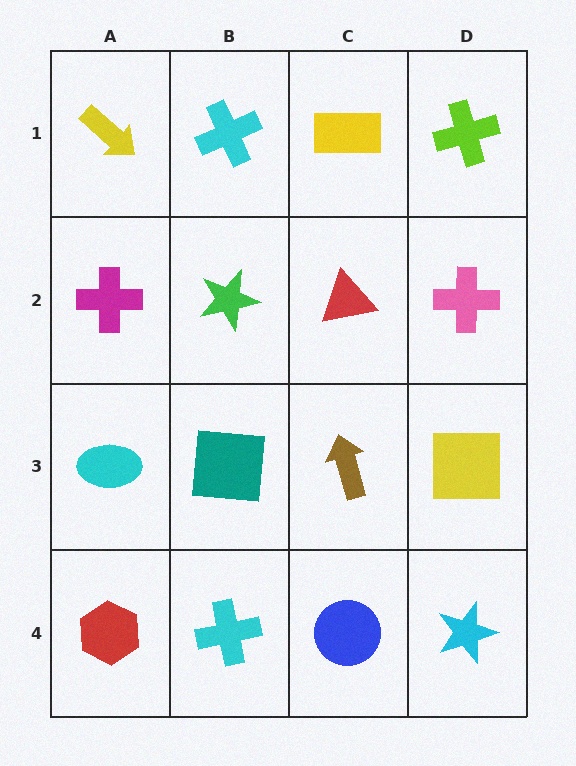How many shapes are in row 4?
4 shapes.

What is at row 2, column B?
A green star.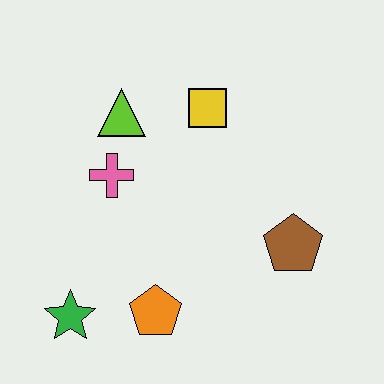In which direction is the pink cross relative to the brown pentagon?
The pink cross is to the left of the brown pentagon.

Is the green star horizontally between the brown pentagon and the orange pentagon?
No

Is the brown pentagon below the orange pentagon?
No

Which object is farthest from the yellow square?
The green star is farthest from the yellow square.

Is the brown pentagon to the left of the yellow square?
No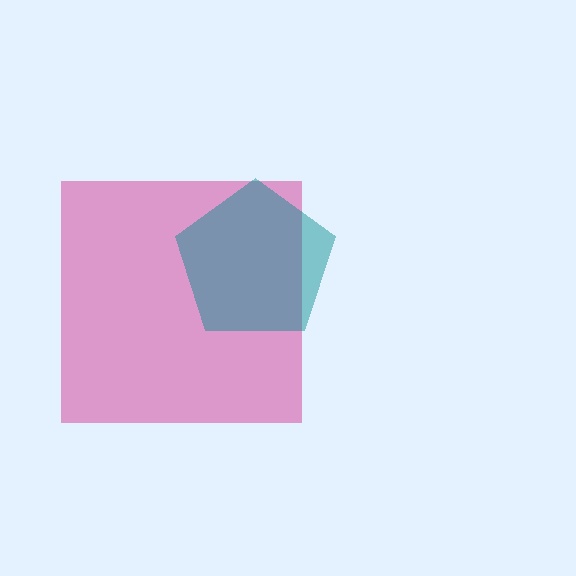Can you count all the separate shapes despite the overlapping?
Yes, there are 2 separate shapes.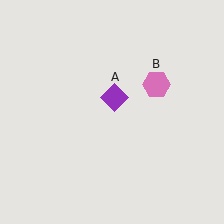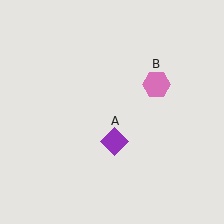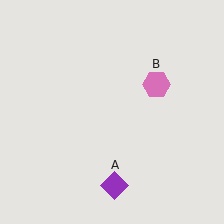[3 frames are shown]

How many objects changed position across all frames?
1 object changed position: purple diamond (object A).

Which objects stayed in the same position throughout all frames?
Pink hexagon (object B) remained stationary.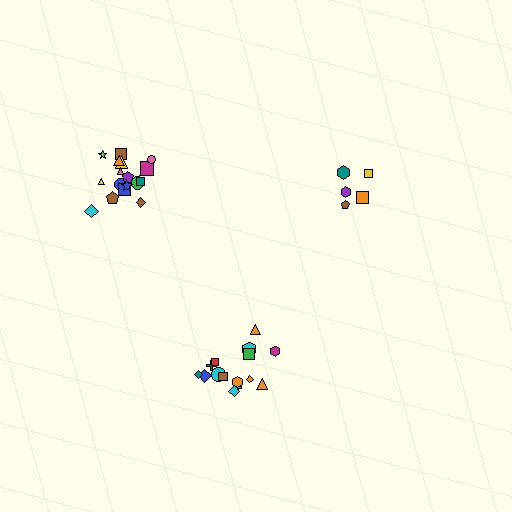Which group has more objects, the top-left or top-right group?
The top-left group.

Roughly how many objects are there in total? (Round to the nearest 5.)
Roughly 40 objects in total.